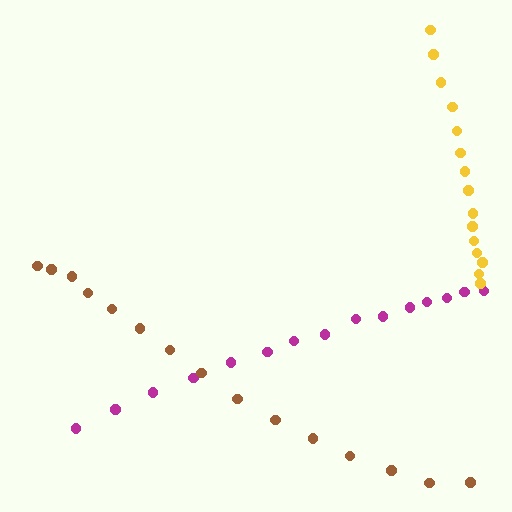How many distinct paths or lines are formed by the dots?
There are 3 distinct paths.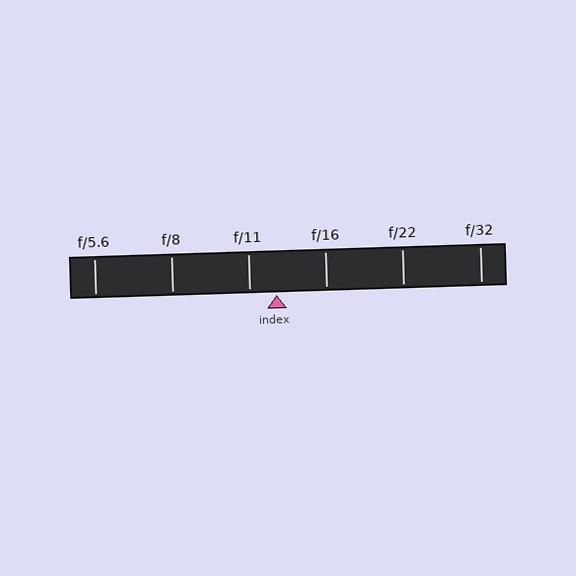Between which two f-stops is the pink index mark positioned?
The index mark is between f/11 and f/16.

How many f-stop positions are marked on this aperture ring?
There are 6 f-stop positions marked.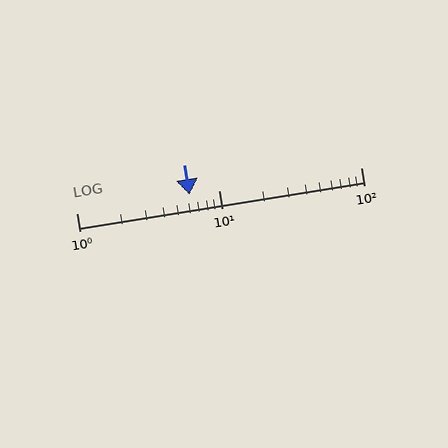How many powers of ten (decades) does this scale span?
The scale spans 2 decades, from 1 to 100.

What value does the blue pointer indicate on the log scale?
The pointer indicates approximately 6.2.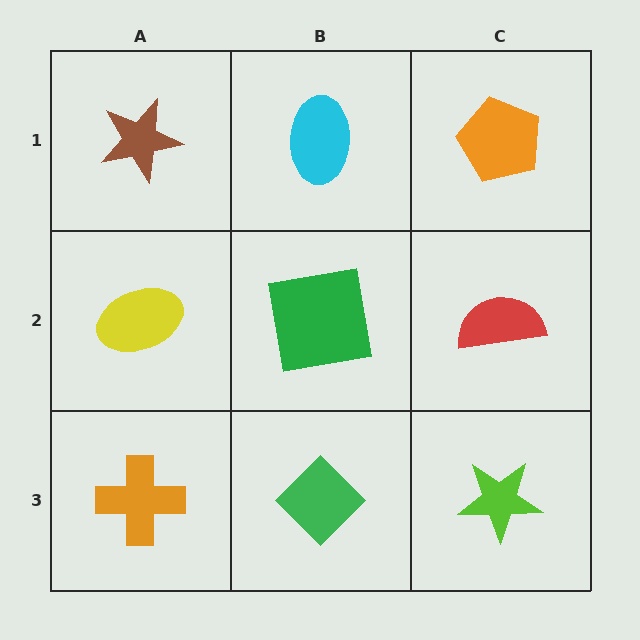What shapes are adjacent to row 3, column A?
A yellow ellipse (row 2, column A), a green diamond (row 3, column B).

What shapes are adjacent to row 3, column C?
A red semicircle (row 2, column C), a green diamond (row 3, column B).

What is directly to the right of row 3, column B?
A lime star.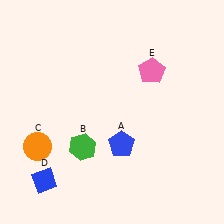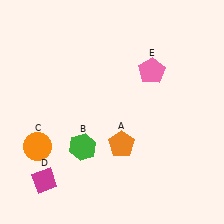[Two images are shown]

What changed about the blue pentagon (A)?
In Image 1, A is blue. In Image 2, it changed to orange.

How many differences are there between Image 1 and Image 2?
There are 2 differences between the two images.